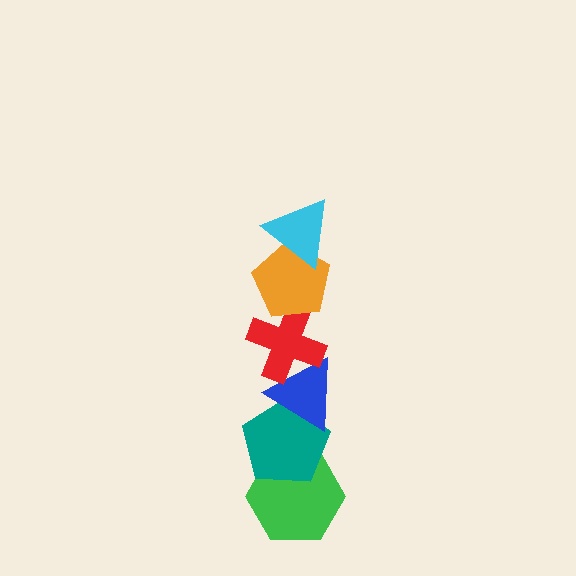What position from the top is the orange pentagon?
The orange pentagon is 2nd from the top.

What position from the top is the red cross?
The red cross is 3rd from the top.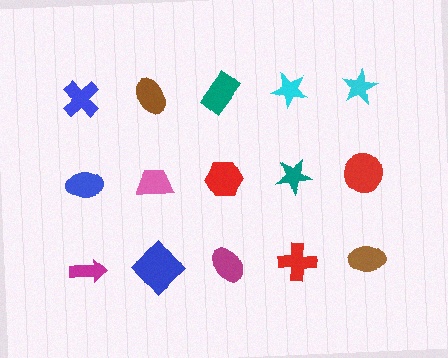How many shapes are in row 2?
5 shapes.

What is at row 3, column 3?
A magenta ellipse.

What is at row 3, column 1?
A magenta arrow.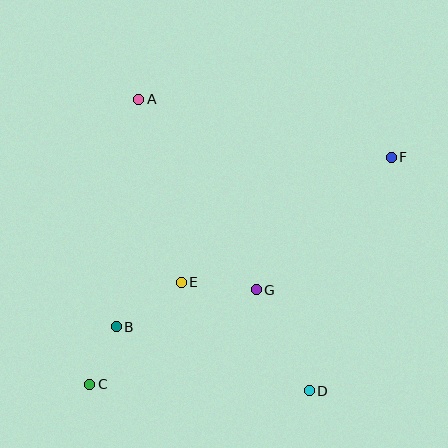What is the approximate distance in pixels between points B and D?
The distance between B and D is approximately 203 pixels.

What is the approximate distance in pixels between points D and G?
The distance between D and G is approximately 114 pixels.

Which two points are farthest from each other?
Points C and F are farthest from each other.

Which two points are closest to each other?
Points B and C are closest to each other.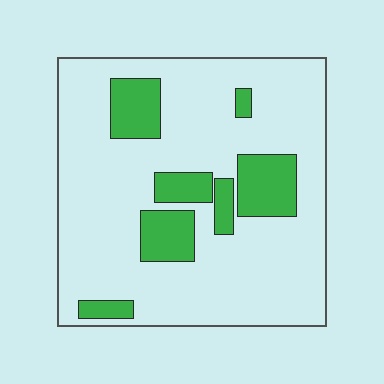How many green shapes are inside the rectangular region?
7.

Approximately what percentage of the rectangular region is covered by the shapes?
Approximately 20%.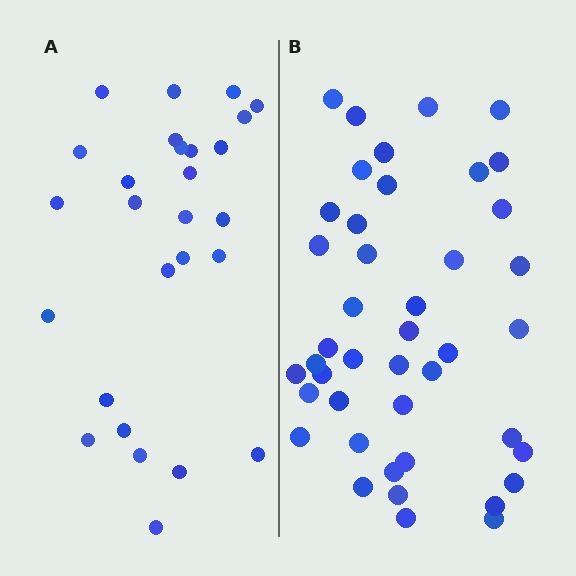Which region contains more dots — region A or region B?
Region B (the right region) has more dots.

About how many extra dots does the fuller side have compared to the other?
Region B has approximately 15 more dots than region A.